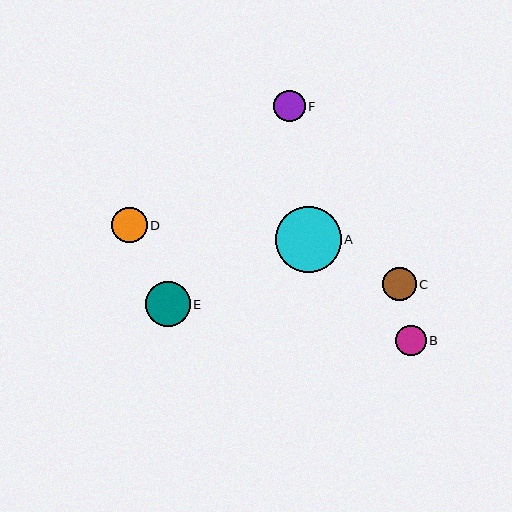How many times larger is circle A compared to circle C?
Circle A is approximately 1.9 times the size of circle C.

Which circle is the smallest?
Circle B is the smallest with a size of approximately 30 pixels.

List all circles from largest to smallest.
From largest to smallest: A, E, D, C, F, B.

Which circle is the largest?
Circle A is the largest with a size of approximately 65 pixels.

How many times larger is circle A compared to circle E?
Circle A is approximately 1.5 times the size of circle E.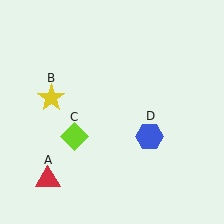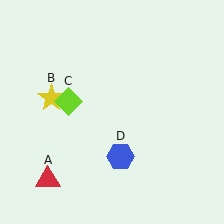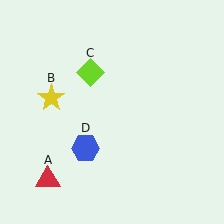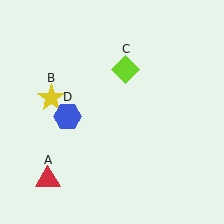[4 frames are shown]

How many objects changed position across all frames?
2 objects changed position: lime diamond (object C), blue hexagon (object D).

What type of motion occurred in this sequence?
The lime diamond (object C), blue hexagon (object D) rotated clockwise around the center of the scene.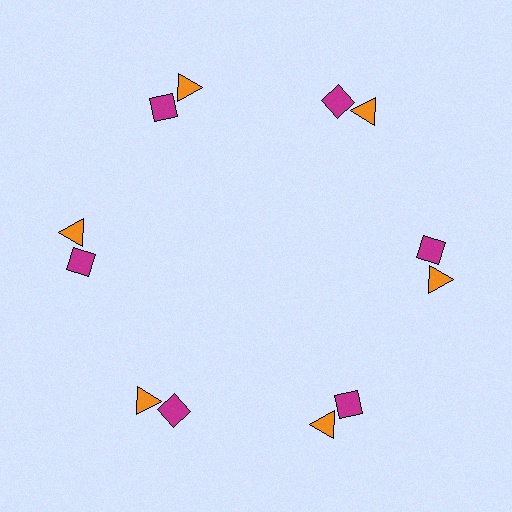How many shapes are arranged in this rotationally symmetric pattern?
There are 12 shapes, arranged in 6 groups of 2.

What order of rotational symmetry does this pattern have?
This pattern has 6-fold rotational symmetry.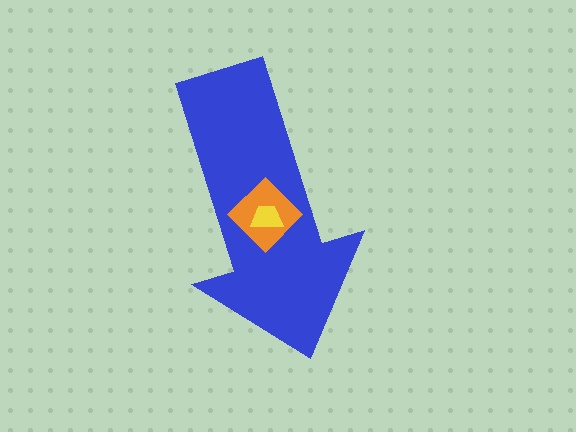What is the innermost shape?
The yellow trapezoid.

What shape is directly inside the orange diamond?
The yellow trapezoid.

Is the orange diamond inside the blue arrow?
Yes.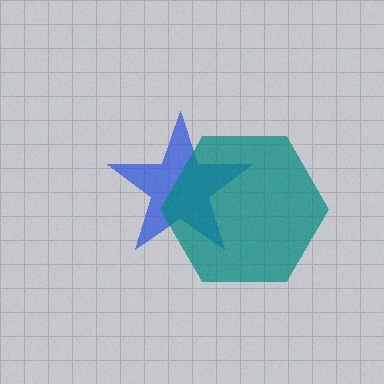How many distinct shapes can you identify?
There are 2 distinct shapes: a blue star, a teal hexagon.